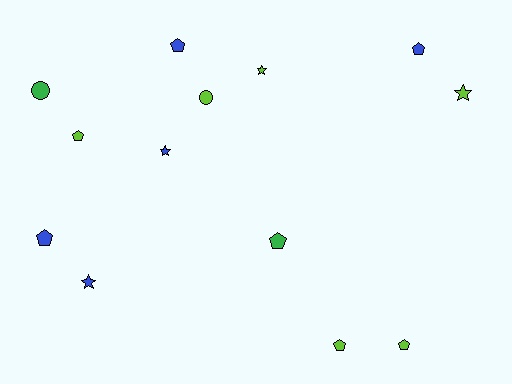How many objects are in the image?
There are 13 objects.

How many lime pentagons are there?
There are 3 lime pentagons.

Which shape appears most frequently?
Pentagon, with 7 objects.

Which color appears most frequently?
Lime, with 6 objects.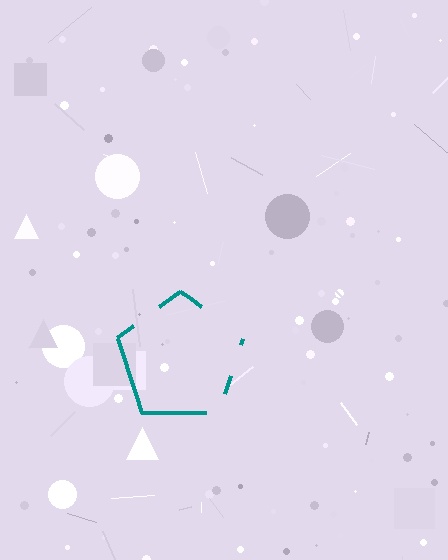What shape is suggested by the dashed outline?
The dashed outline suggests a pentagon.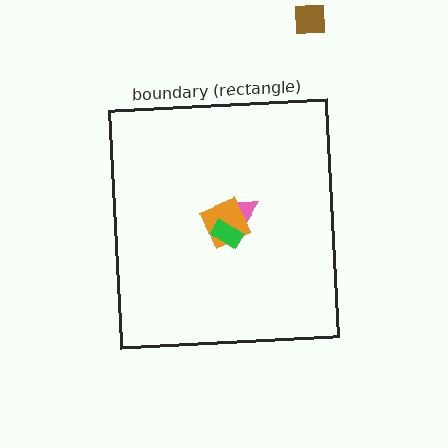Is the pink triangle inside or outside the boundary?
Inside.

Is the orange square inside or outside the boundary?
Inside.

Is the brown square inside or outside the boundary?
Outside.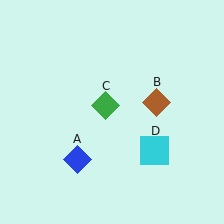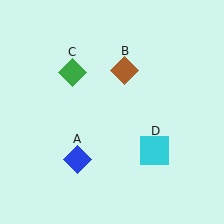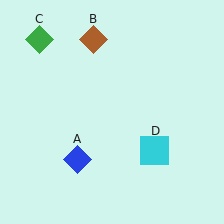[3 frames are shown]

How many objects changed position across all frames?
2 objects changed position: brown diamond (object B), green diamond (object C).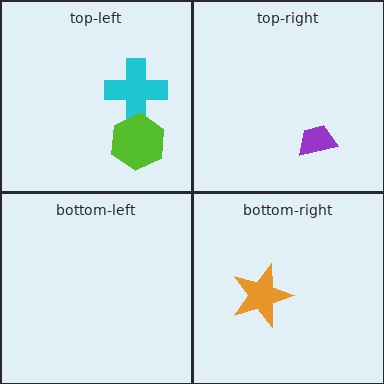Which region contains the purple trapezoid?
The top-right region.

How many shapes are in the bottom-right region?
1.